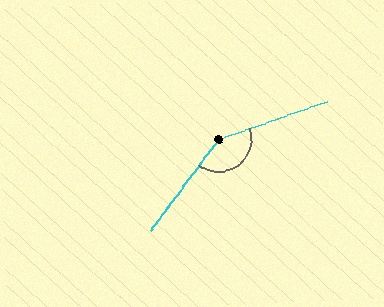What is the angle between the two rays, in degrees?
Approximately 146 degrees.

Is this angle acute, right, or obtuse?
It is obtuse.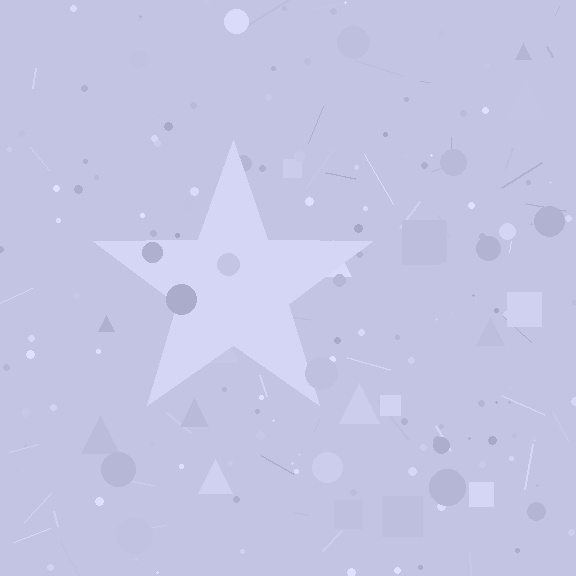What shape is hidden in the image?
A star is hidden in the image.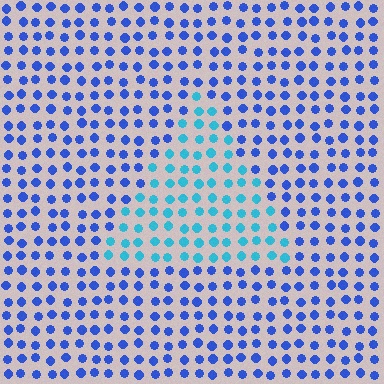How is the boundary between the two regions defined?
The boundary is defined purely by a slight shift in hue (about 38 degrees). Spacing, size, and orientation are identical on both sides.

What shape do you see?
I see a triangle.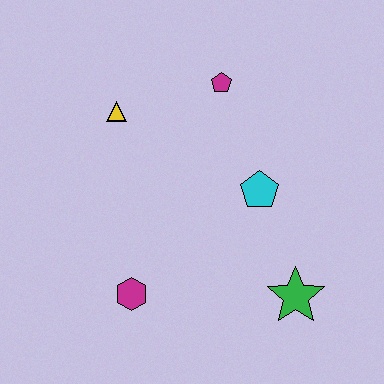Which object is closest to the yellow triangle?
The magenta pentagon is closest to the yellow triangle.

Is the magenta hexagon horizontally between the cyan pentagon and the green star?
No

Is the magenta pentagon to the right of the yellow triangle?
Yes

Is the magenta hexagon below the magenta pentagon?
Yes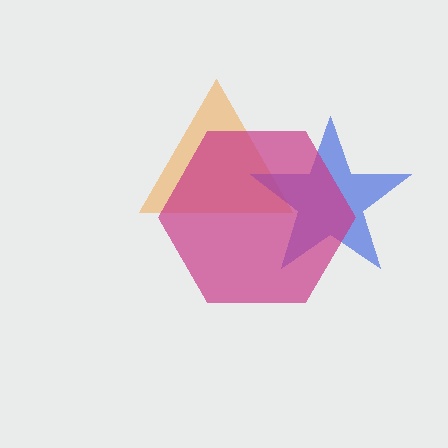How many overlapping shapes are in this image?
There are 3 overlapping shapes in the image.